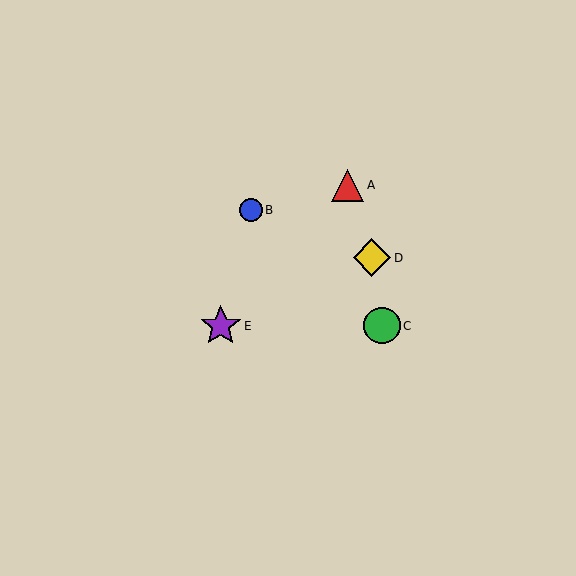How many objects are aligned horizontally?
2 objects (C, E) are aligned horizontally.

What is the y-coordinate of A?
Object A is at y≈185.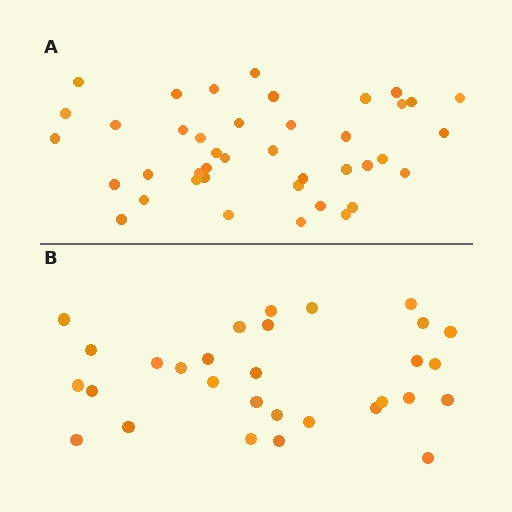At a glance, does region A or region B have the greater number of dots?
Region A (the top region) has more dots.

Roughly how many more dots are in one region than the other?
Region A has roughly 12 or so more dots than region B.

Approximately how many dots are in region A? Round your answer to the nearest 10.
About 40 dots. (The exact count is 41, which rounds to 40.)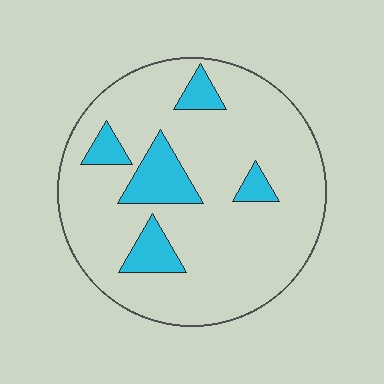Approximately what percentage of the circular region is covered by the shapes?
Approximately 15%.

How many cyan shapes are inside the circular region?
5.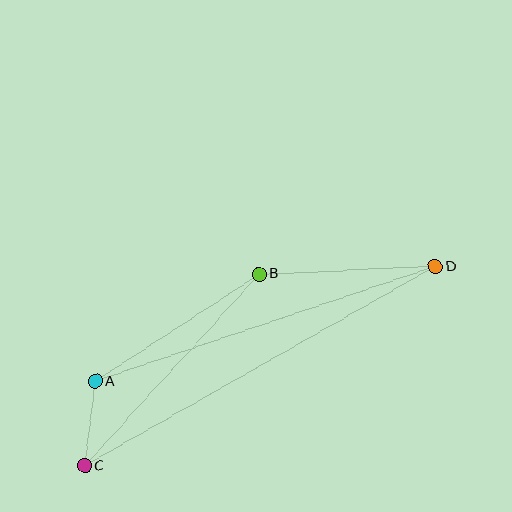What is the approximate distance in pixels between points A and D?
The distance between A and D is approximately 359 pixels.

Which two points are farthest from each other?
Points C and D are farthest from each other.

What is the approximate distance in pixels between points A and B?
The distance between A and B is approximately 196 pixels.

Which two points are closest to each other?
Points A and C are closest to each other.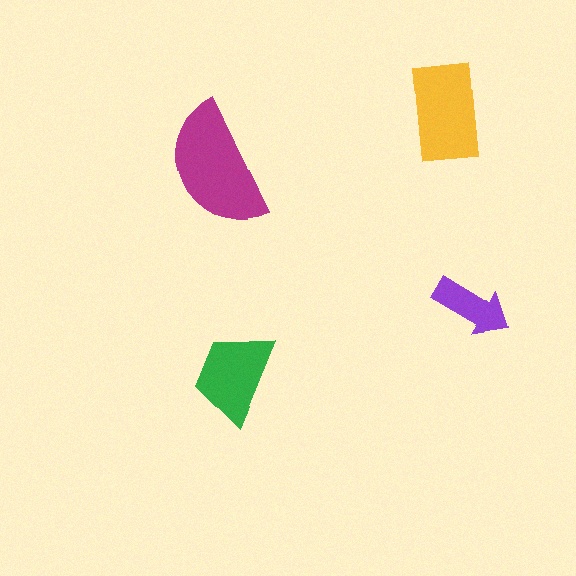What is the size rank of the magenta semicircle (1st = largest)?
1st.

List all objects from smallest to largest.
The purple arrow, the green trapezoid, the yellow rectangle, the magenta semicircle.